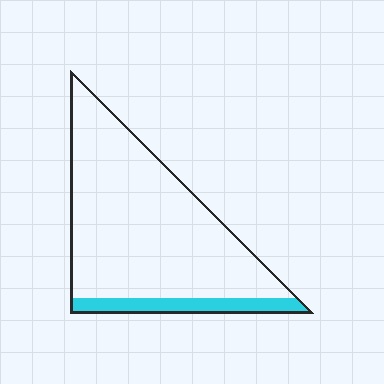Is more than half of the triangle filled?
No.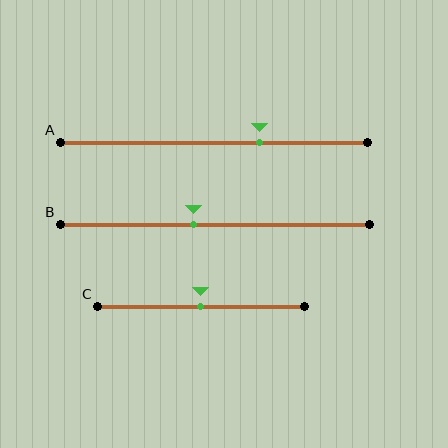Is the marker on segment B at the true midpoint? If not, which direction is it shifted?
No, the marker on segment B is shifted to the left by about 7% of the segment length.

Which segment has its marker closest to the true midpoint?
Segment C has its marker closest to the true midpoint.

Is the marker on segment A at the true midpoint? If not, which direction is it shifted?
No, the marker on segment A is shifted to the right by about 15% of the segment length.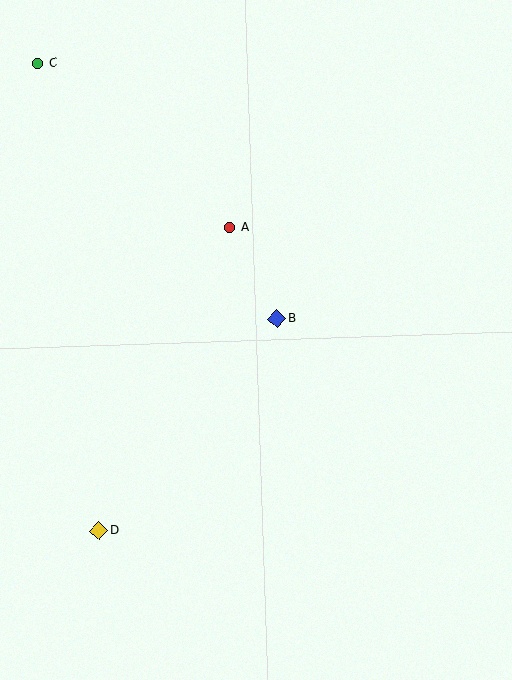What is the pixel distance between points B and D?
The distance between B and D is 277 pixels.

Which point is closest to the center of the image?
Point B at (277, 318) is closest to the center.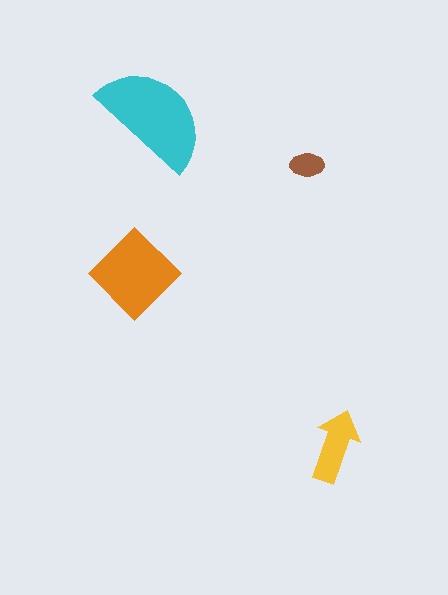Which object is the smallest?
The brown ellipse.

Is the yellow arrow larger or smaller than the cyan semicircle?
Smaller.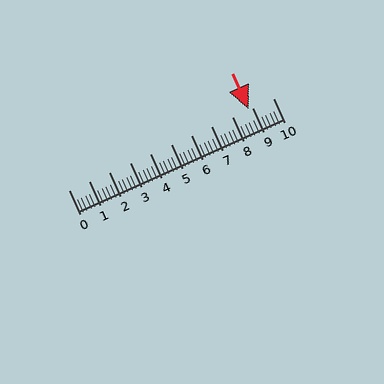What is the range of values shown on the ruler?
The ruler shows values from 0 to 10.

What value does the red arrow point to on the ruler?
The red arrow points to approximately 8.8.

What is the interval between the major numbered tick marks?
The major tick marks are spaced 1 units apart.